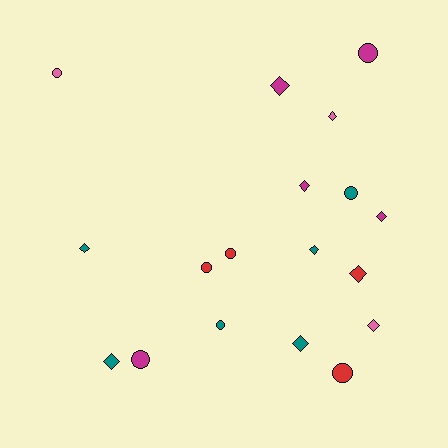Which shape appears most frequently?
Diamond, with 10 objects.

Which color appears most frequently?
Teal, with 6 objects.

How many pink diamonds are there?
There are 2 pink diamonds.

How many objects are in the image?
There are 18 objects.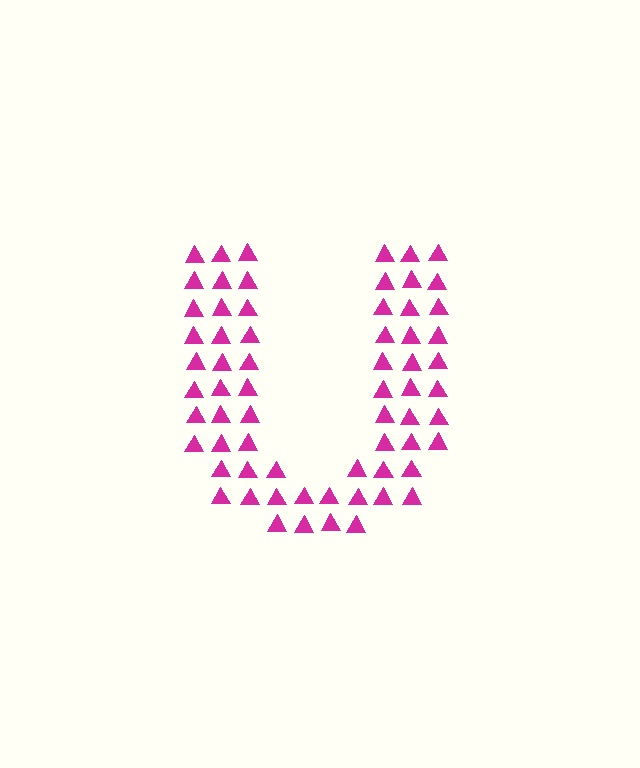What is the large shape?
The large shape is the letter U.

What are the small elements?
The small elements are triangles.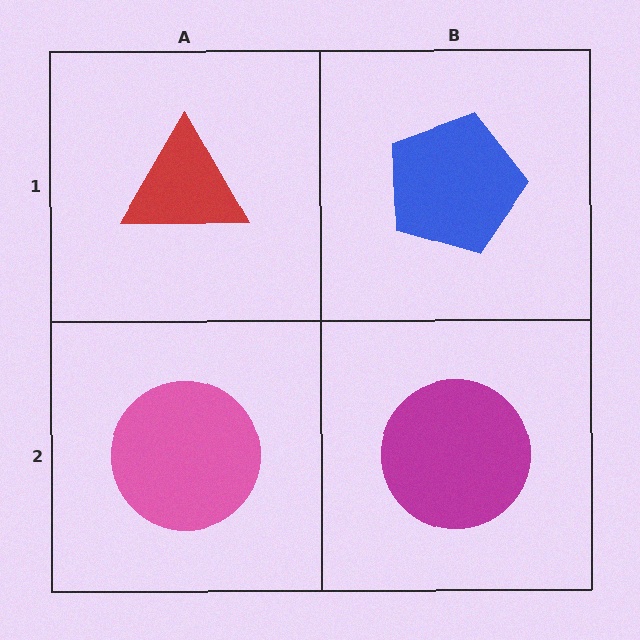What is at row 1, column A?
A red triangle.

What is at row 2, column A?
A pink circle.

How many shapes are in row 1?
2 shapes.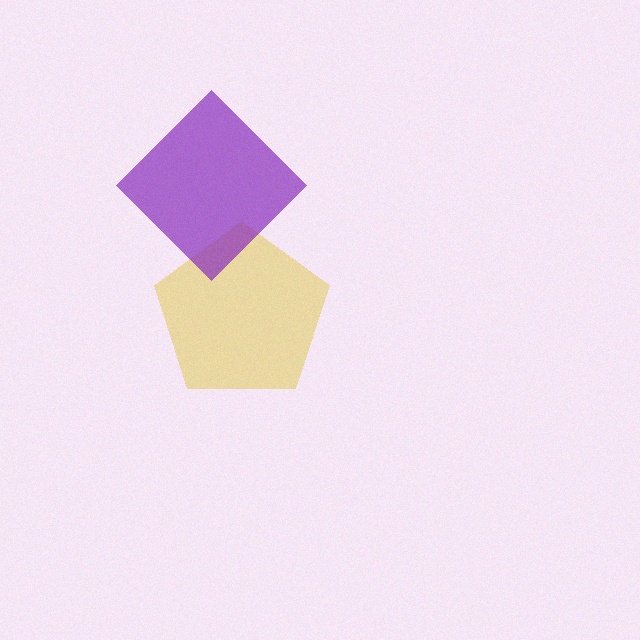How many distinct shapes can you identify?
There are 2 distinct shapes: a yellow pentagon, a purple diamond.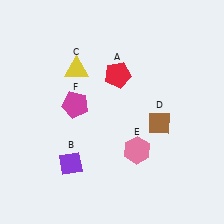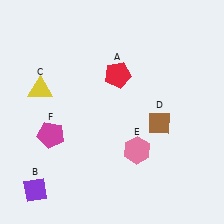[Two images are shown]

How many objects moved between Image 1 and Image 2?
3 objects moved between the two images.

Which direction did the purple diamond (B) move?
The purple diamond (B) moved left.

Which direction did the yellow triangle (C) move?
The yellow triangle (C) moved left.